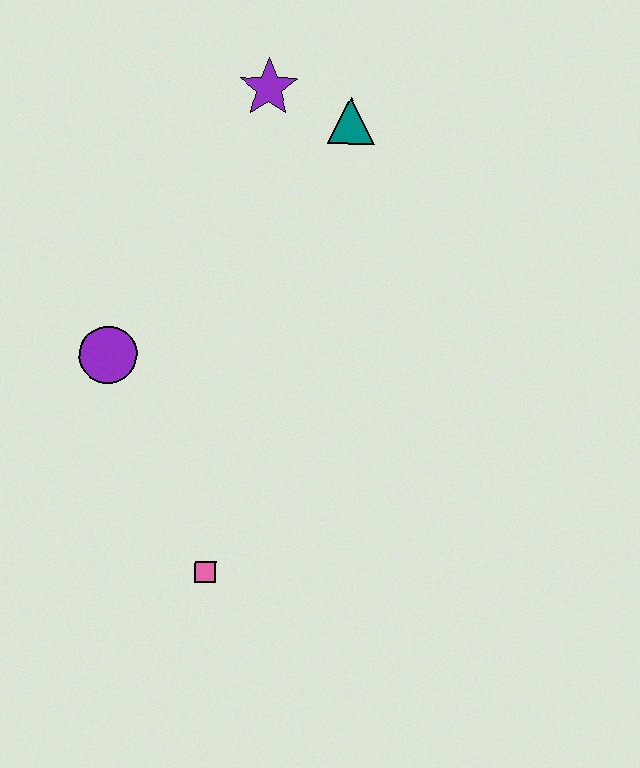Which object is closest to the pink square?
The purple circle is closest to the pink square.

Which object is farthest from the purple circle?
The teal triangle is farthest from the purple circle.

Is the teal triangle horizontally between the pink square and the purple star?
No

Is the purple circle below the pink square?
No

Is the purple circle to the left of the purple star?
Yes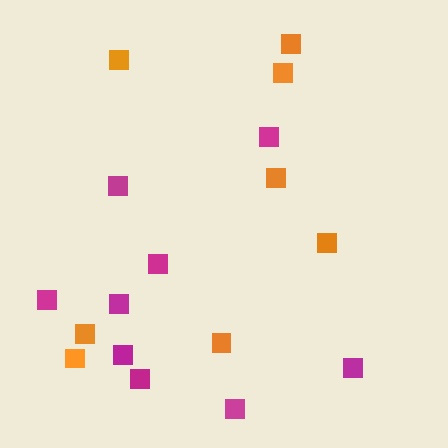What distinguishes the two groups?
There are 2 groups: one group of orange squares (8) and one group of magenta squares (9).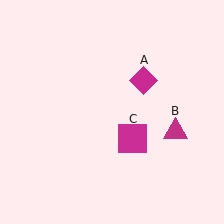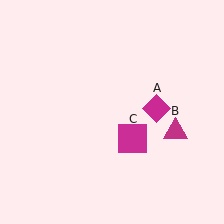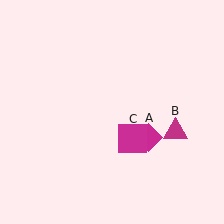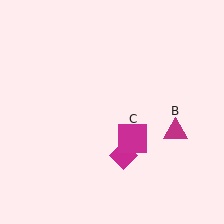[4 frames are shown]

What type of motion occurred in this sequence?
The magenta diamond (object A) rotated clockwise around the center of the scene.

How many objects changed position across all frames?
1 object changed position: magenta diamond (object A).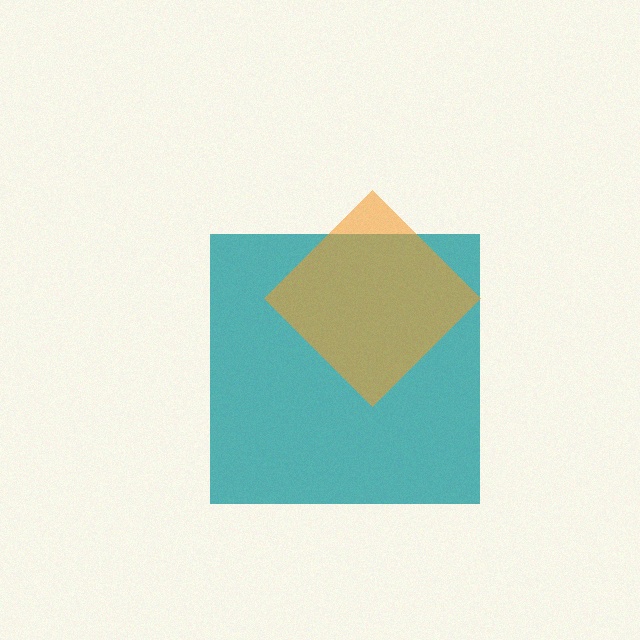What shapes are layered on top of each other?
The layered shapes are: a teal square, an orange diamond.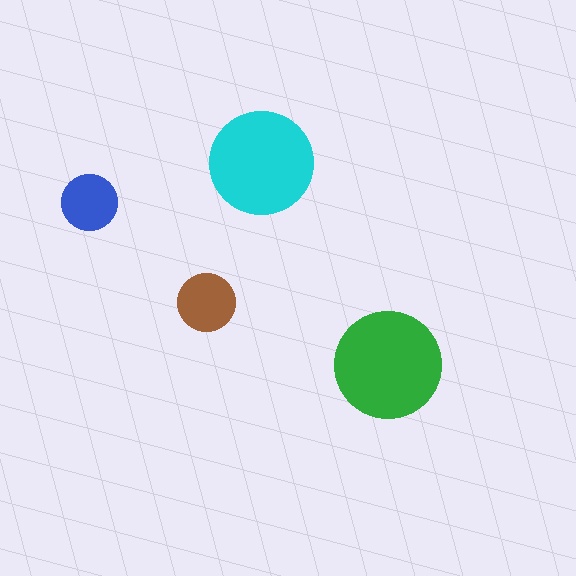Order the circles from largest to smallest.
the green one, the cyan one, the brown one, the blue one.